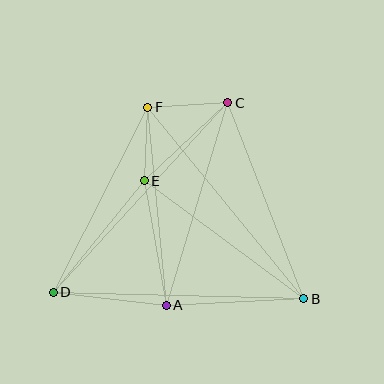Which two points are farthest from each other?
Points C and D are farthest from each other.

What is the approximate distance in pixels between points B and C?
The distance between B and C is approximately 210 pixels.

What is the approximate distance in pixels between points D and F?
The distance between D and F is approximately 208 pixels.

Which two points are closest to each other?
Points E and F are closest to each other.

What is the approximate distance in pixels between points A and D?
The distance between A and D is approximately 114 pixels.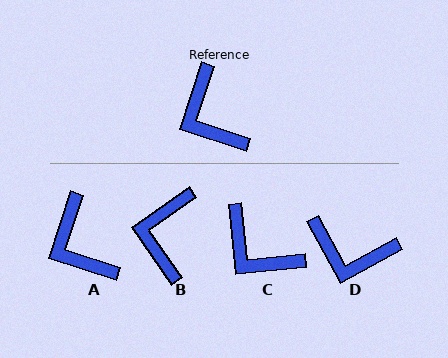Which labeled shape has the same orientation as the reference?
A.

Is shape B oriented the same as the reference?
No, it is off by about 37 degrees.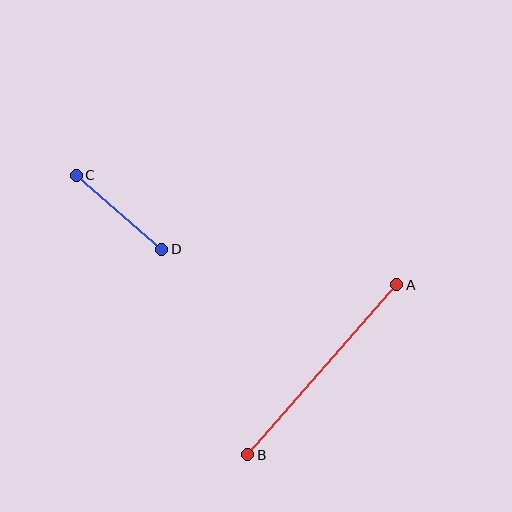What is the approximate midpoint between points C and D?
The midpoint is at approximately (119, 212) pixels.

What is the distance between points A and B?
The distance is approximately 226 pixels.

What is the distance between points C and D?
The distance is approximately 113 pixels.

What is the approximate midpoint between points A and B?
The midpoint is at approximately (322, 370) pixels.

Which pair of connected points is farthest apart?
Points A and B are farthest apart.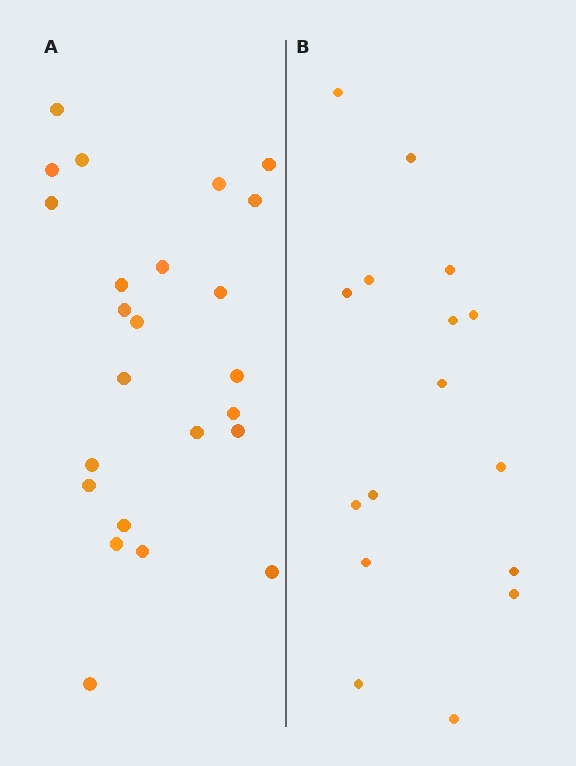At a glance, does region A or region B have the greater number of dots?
Region A (the left region) has more dots.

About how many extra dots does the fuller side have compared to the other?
Region A has roughly 8 or so more dots than region B.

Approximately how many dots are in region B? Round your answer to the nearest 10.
About 20 dots. (The exact count is 16, which rounds to 20.)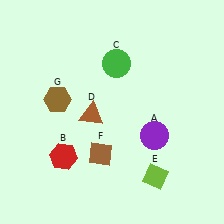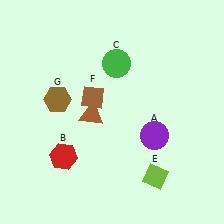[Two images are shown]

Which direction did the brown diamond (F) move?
The brown diamond (F) moved up.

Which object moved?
The brown diamond (F) moved up.